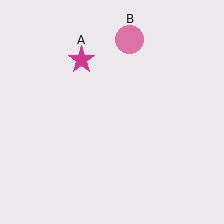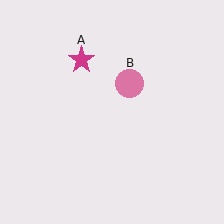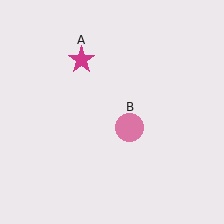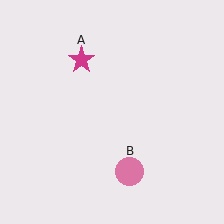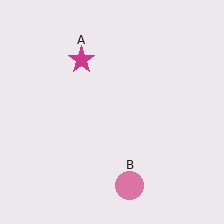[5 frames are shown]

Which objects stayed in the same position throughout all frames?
Magenta star (object A) remained stationary.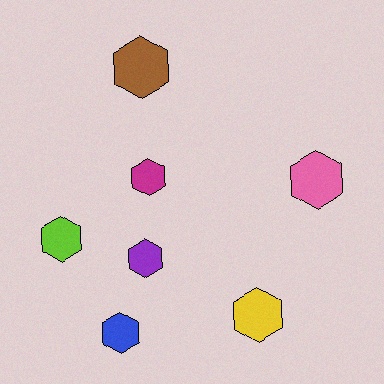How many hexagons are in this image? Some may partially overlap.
There are 7 hexagons.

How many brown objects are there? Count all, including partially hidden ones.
There is 1 brown object.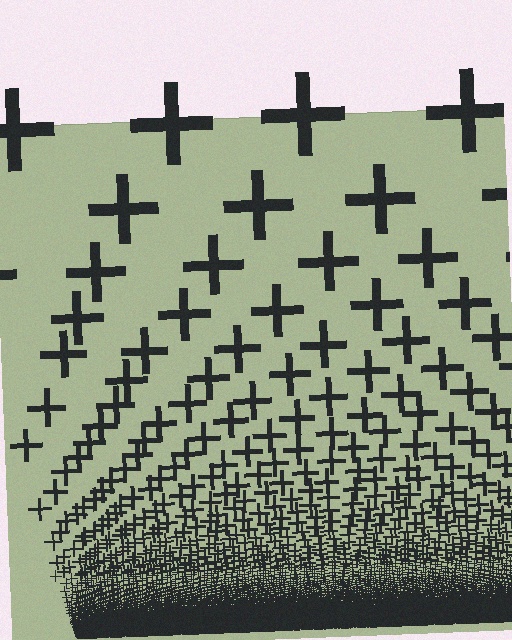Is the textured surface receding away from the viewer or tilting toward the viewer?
The surface appears to tilt toward the viewer. Texture elements get larger and sparser toward the top.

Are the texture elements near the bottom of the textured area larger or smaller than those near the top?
Smaller. The gradient is inverted — elements near the bottom are smaller and denser.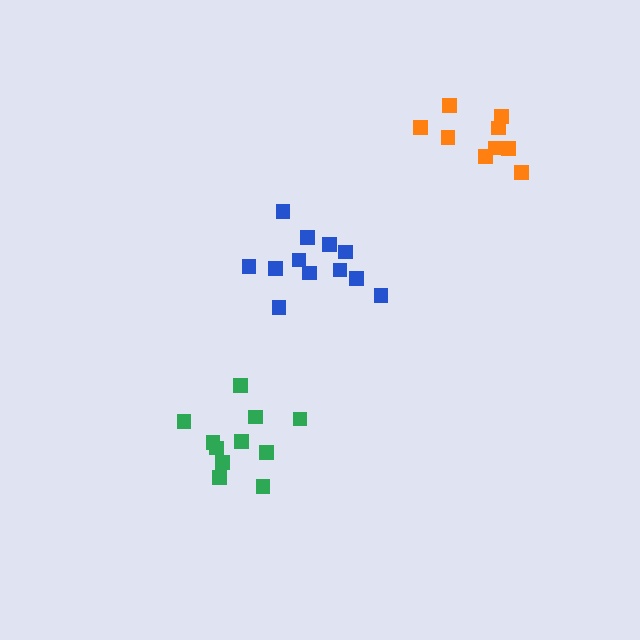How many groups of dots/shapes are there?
There are 3 groups.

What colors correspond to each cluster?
The clusters are colored: green, orange, blue.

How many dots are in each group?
Group 1: 11 dots, Group 2: 9 dots, Group 3: 12 dots (32 total).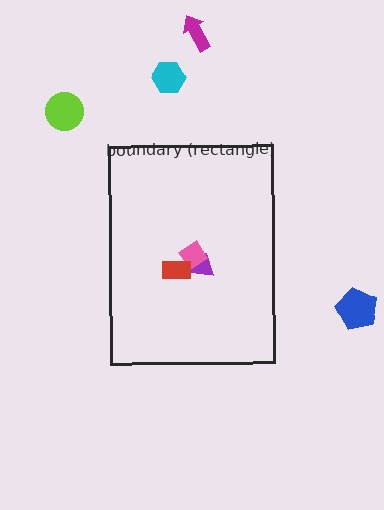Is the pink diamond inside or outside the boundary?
Inside.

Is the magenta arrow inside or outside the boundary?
Outside.